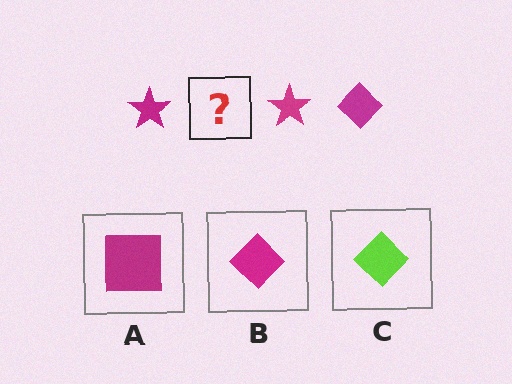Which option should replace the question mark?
Option B.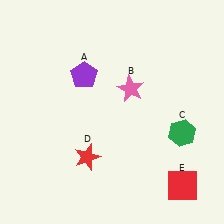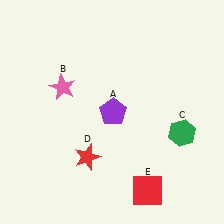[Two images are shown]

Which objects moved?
The objects that moved are: the purple pentagon (A), the pink star (B), the red square (E).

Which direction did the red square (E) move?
The red square (E) moved left.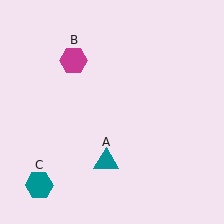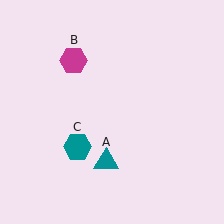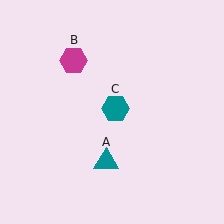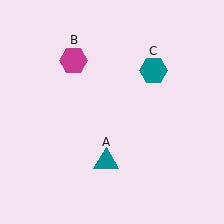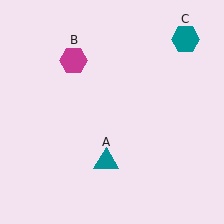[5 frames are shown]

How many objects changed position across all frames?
1 object changed position: teal hexagon (object C).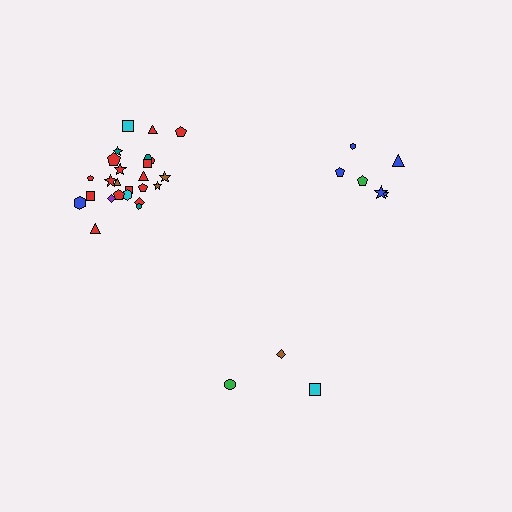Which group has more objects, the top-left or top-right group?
The top-left group.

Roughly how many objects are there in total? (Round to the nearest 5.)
Roughly 35 objects in total.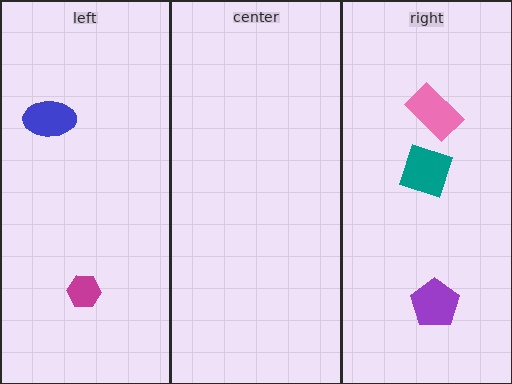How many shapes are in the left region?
2.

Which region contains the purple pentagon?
The right region.